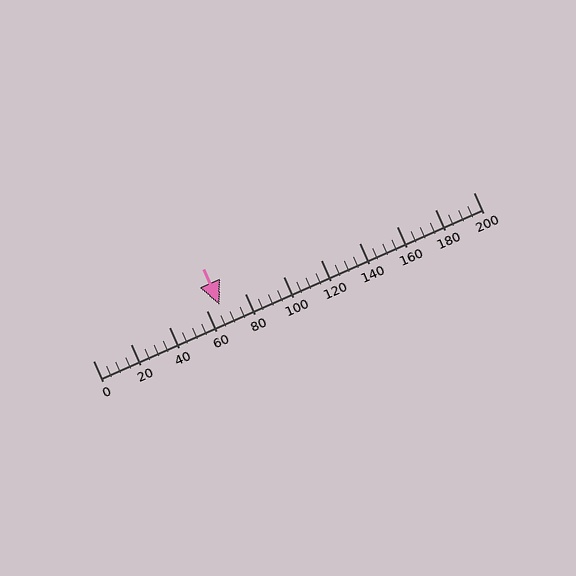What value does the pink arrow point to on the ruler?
The pink arrow points to approximately 67.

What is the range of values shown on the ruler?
The ruler shows values from 0 to 200.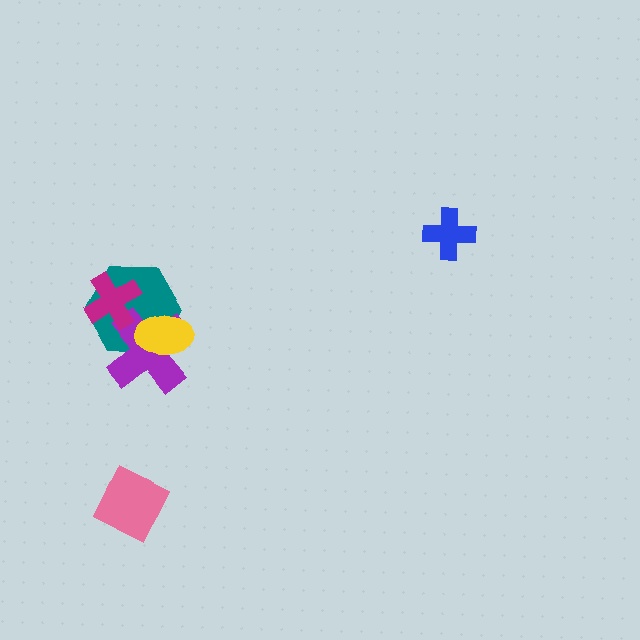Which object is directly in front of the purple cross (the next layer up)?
The yellow ellipse is directly in front of the purple cross.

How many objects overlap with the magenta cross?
2 objects overlap with the magenta cross.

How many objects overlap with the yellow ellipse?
2 objects overlap with the yellow ellipse.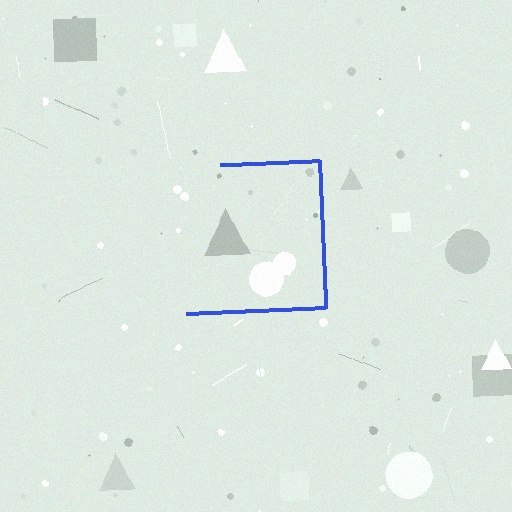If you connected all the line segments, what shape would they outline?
They would outline a square.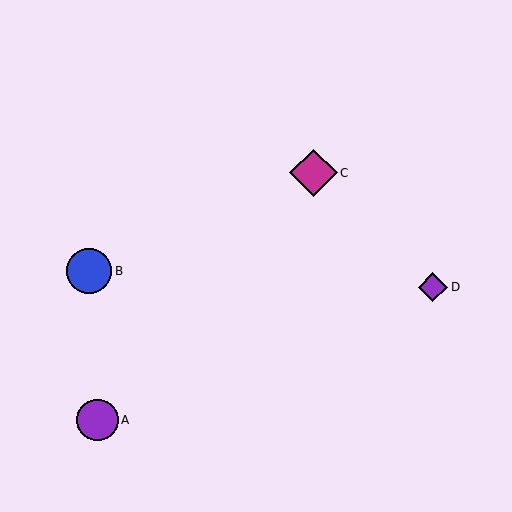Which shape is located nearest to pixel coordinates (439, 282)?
The purple diamond (labeled D) at (433, 287) is nearest to that location.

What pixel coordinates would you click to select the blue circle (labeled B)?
Click at (89, 271) to select the blue circle B.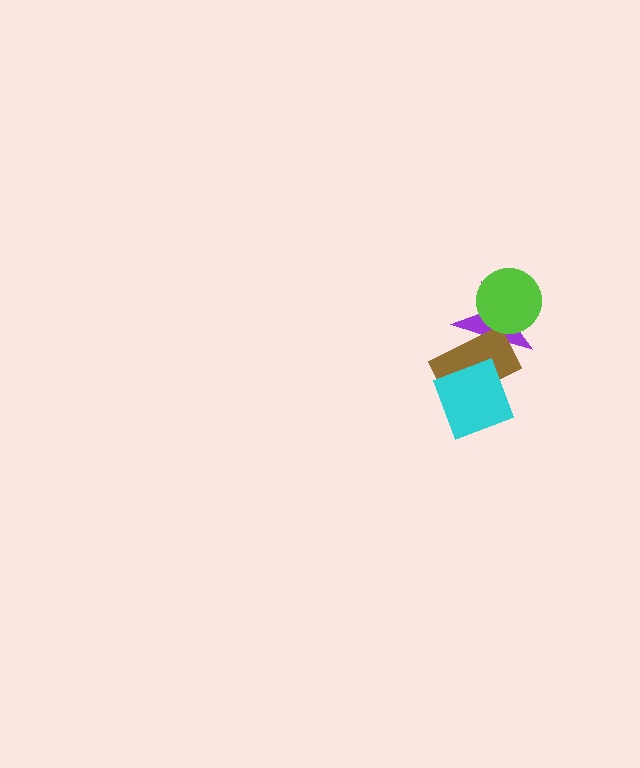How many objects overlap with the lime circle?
1 object overlaps with the lime circle.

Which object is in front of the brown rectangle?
The cyan square is in front of the brown rectangle.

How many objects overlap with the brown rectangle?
2 objects overlap with the brown rectangle.